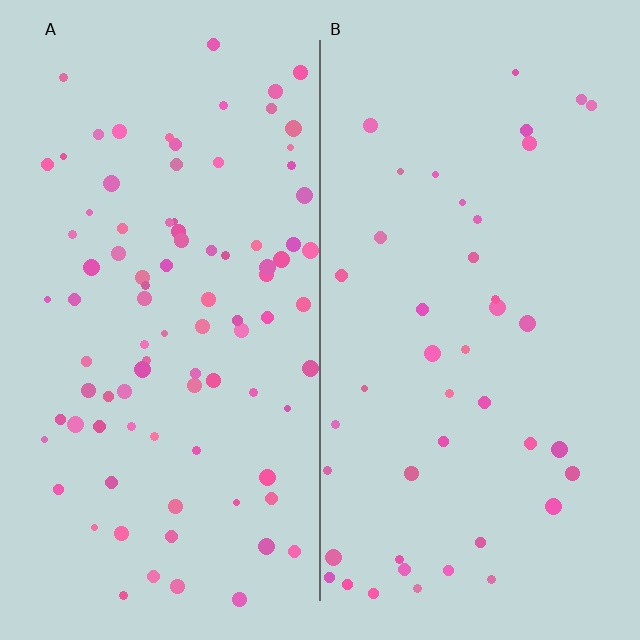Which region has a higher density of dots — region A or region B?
A (the left).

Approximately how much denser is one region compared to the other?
Approximately 2.2× — region A over region B.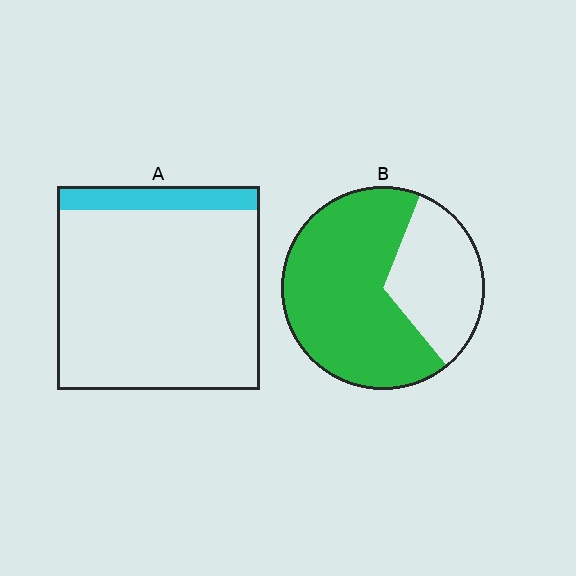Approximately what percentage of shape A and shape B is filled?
A is approximately 10% and B is approximately 65%.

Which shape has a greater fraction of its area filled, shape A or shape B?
Shape B.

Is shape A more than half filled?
No.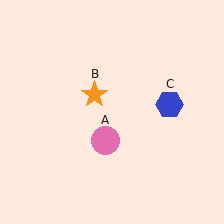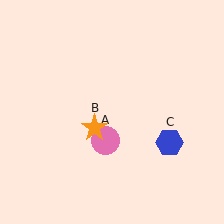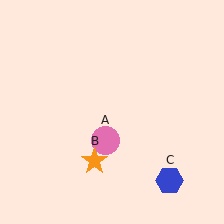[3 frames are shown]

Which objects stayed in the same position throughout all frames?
Pink circle (object A) remained stationary.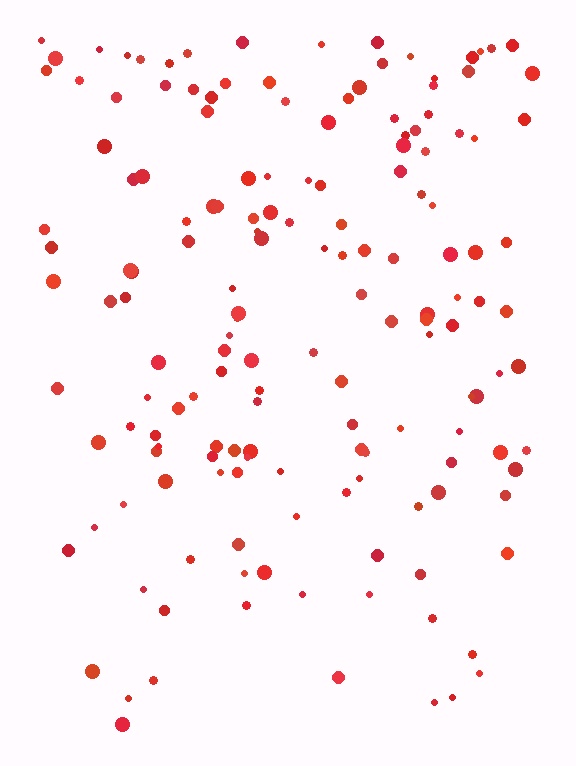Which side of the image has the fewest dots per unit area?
The bottom.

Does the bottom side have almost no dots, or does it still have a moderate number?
Still a moderate number, just noticeably fewer than the top.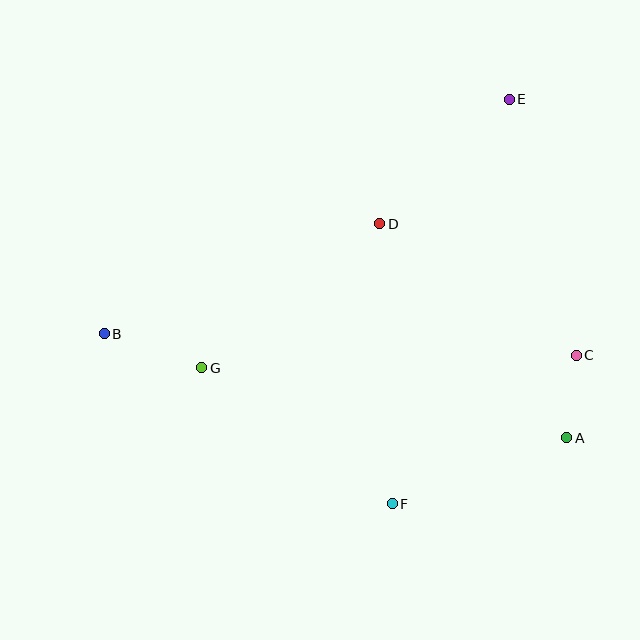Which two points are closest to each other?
Points A and C are closest to each other.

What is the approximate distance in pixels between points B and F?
The distance between B and F is approximately 334 pixels.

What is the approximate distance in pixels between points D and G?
The distance between D and G is approximately 229 pixels.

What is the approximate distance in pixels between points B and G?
The distance between B and G is approximately 103 pixels.